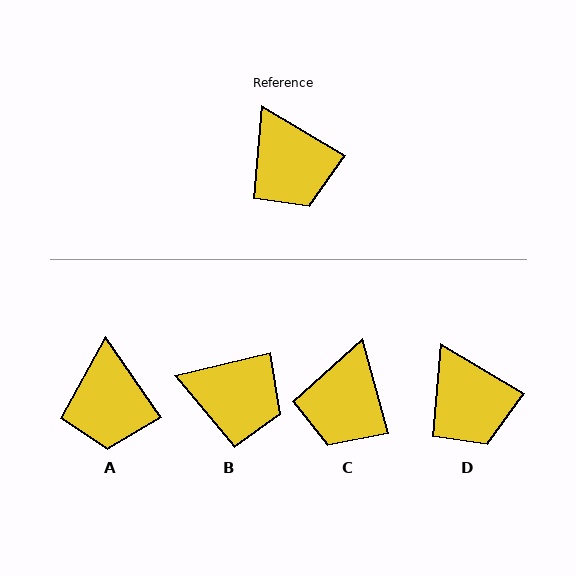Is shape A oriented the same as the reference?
No, it is off by about 24 degrees.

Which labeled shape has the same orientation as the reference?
D.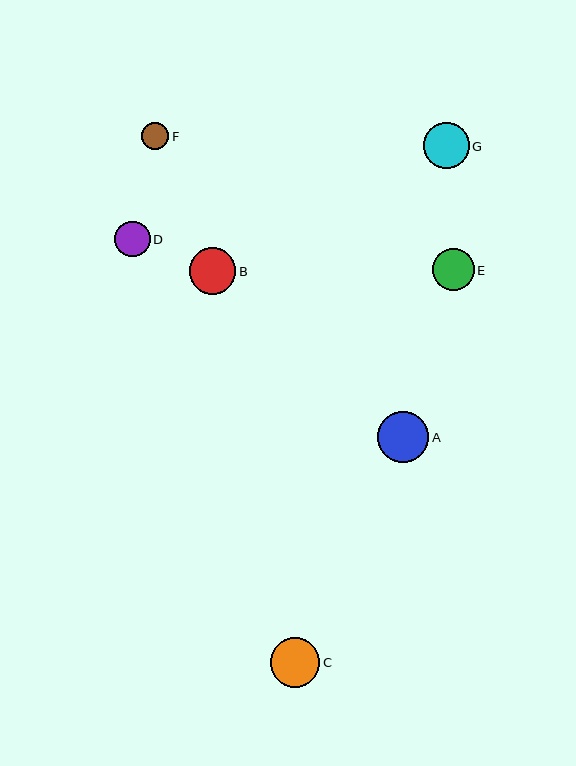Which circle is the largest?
Circle A is the largest with a size of approximately 51 pixels.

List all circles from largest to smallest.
From largest to smallest: A, C, B, G, E, D, F.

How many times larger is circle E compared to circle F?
Circle E is approximately 1.5 times the size of circle F.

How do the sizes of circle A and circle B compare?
Circle A and circle B are approximately the same size.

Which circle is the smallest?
Circle F is the smallest with a size of approximately 27 pixels.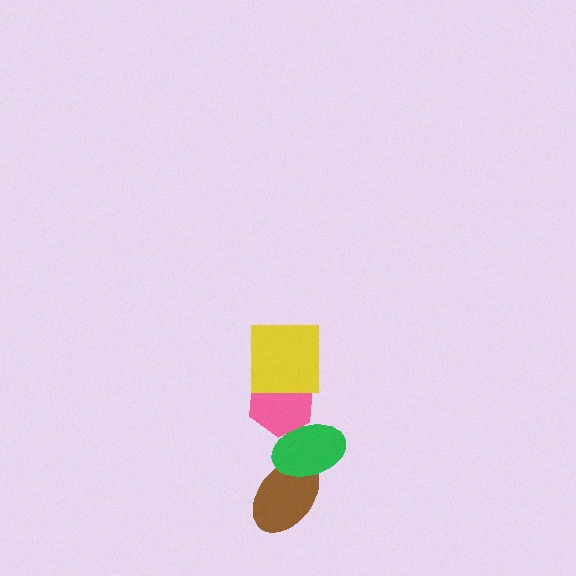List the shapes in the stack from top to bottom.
From top to bottom: the yellow square, the pink hexagon, the green ellipse, the brown ellipse.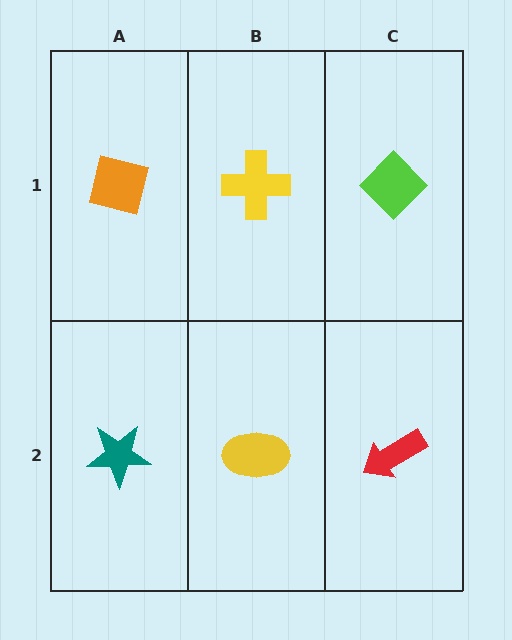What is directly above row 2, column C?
A lime diamond.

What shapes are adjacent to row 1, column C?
A red arrow (row 2, column C), a yellow cross (row 1, column B).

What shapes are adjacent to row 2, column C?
A lime diamond (row 1, column C), a yellow ellipse (row 2, column B).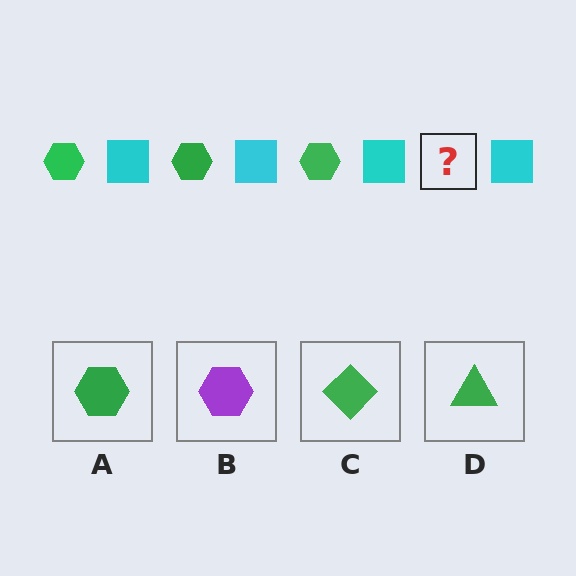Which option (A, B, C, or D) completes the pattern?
A.